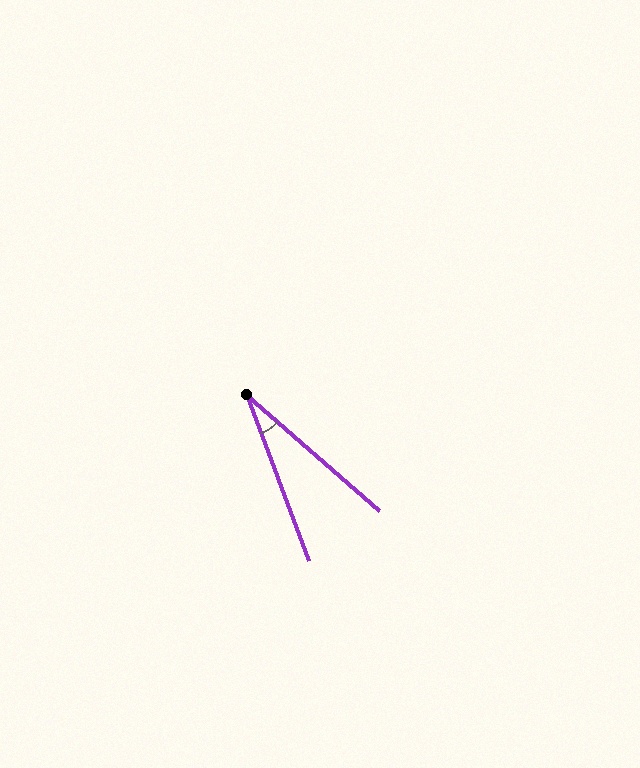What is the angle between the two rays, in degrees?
Approximately 29 degrees.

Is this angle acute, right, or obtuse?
It is acute.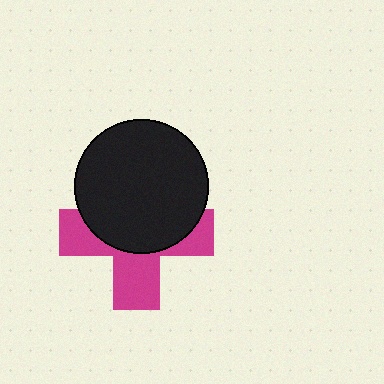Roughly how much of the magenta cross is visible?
About half of it is visible (roughly 45%).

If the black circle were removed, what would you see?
You would see the complete magenta cross.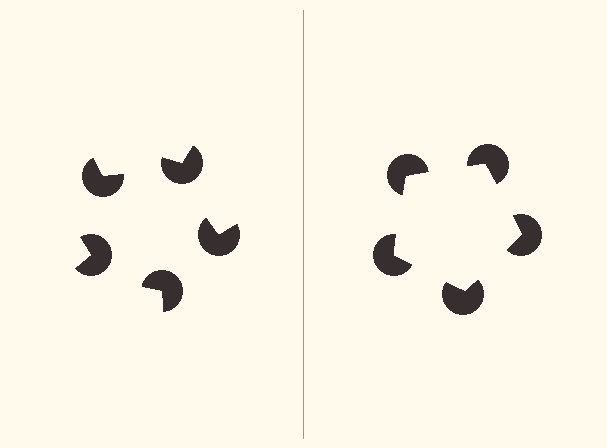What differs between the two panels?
The pac-man discs are positioned identically on both sides; only the wedge orientations differ. On the right they align to a pentagon; on the left they are misaligned.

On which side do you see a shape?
An illusory pentagon appears on the right side. On the left side the wedge cuts are rotated, so no coherent shape forms.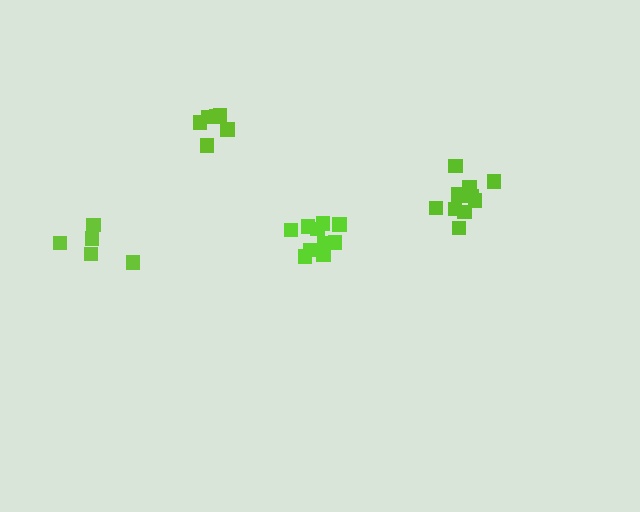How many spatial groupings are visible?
There are 4 spatial groupings.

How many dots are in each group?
Group 1: 5 dots, Group 2: 6 dots, Group 3: 10 dots, Group 4: 11 dots (32 total).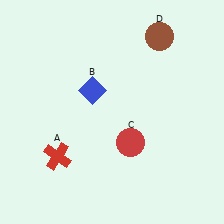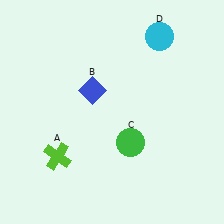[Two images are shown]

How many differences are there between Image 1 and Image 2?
There are 3 differences between the two images.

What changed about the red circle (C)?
In Image 1, C is red. In Image 2, it changed to green.